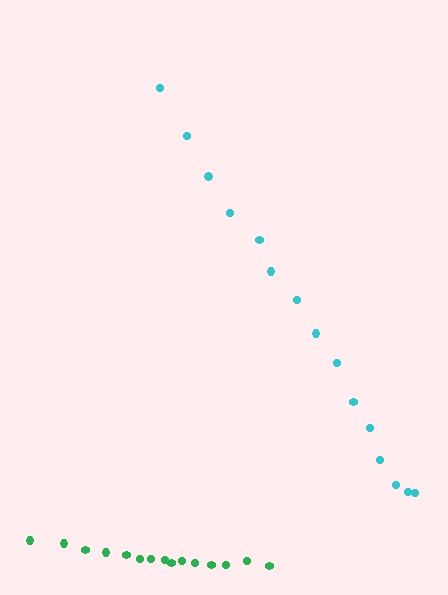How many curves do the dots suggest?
There are 2 distinct paths.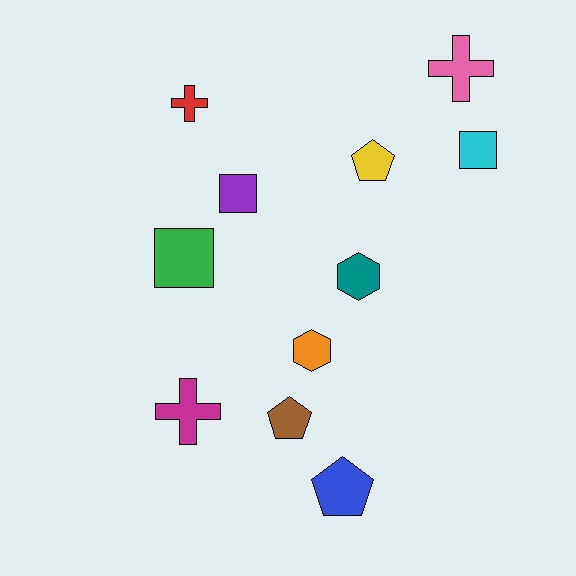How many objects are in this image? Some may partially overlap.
There are 11 objects.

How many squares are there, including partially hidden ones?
There are 3 squares.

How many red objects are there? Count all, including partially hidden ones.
There is 1 red object.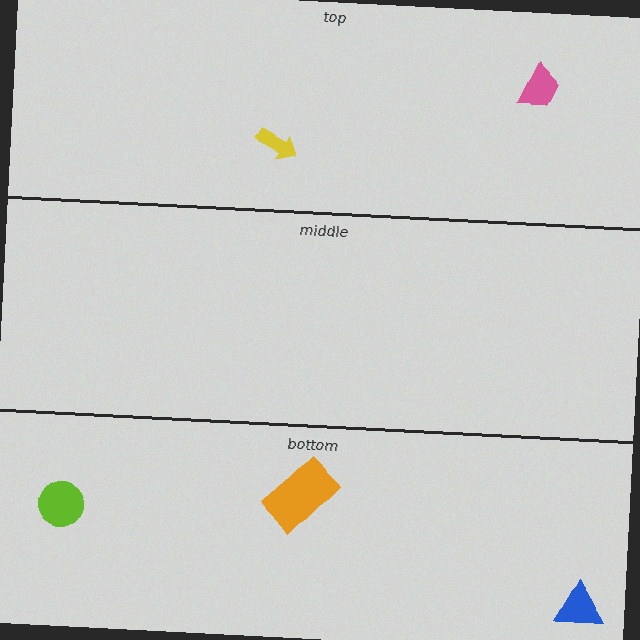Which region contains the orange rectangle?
The bottom region.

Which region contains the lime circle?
The bottom region.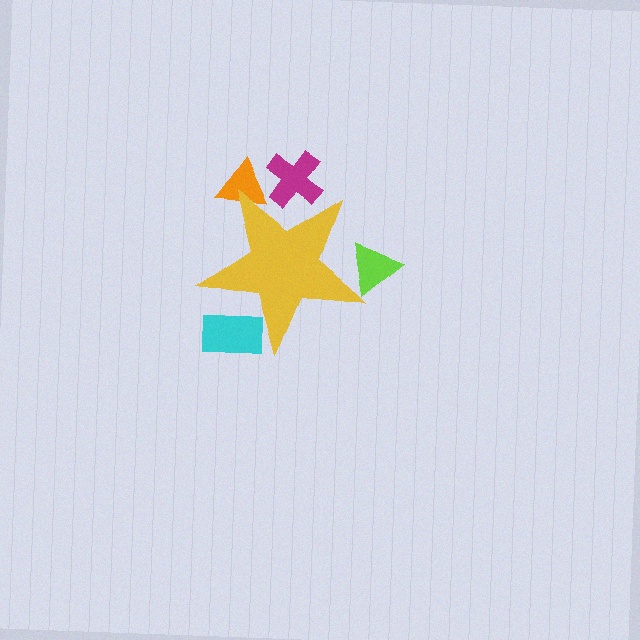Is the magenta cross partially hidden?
Yes, the magenta cross is partially hidden behind the yellow star.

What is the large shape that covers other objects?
A yellow star.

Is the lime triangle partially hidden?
Yes, the lime triangle is partially hidden behind the yellow star.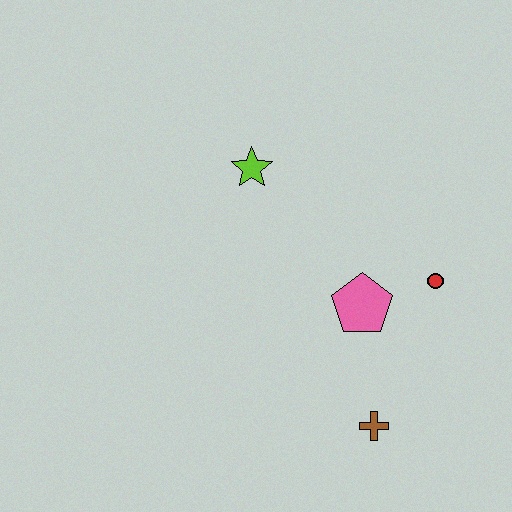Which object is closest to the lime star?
The pink pentagon is closest to the lime star.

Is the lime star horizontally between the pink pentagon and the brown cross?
No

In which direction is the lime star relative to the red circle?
The lime star is to the left of the red circle.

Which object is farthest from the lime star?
The brown cross is farthest from the lime star.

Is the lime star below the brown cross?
No